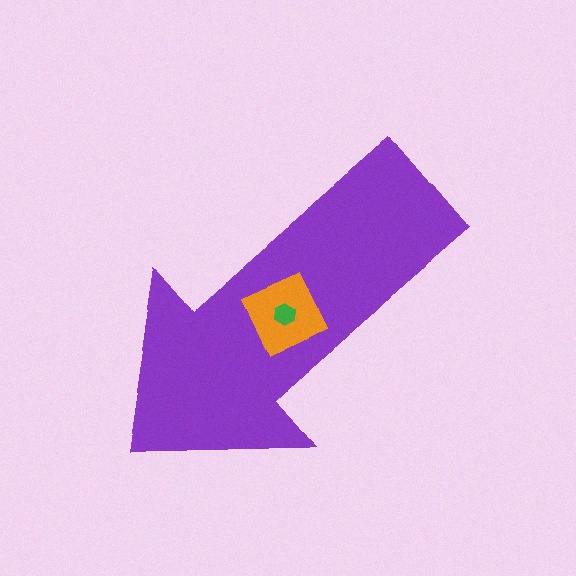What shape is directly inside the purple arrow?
The orange diamond.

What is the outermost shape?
The purple arrow.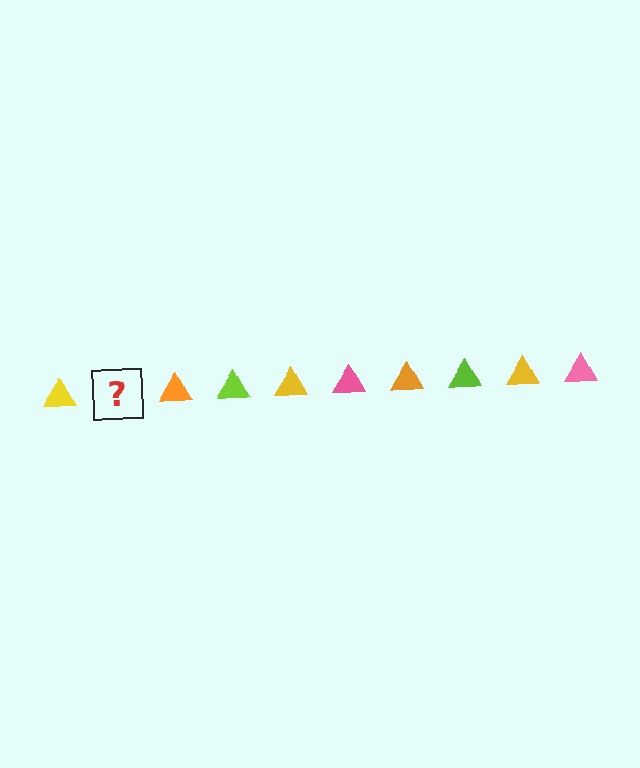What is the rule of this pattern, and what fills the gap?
The rule is that the pattern cycles through yellow, pink, orange, lime triangles. The gap should be filled with a pink triangle.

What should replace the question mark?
The question mark should be replaced with a pink triangle.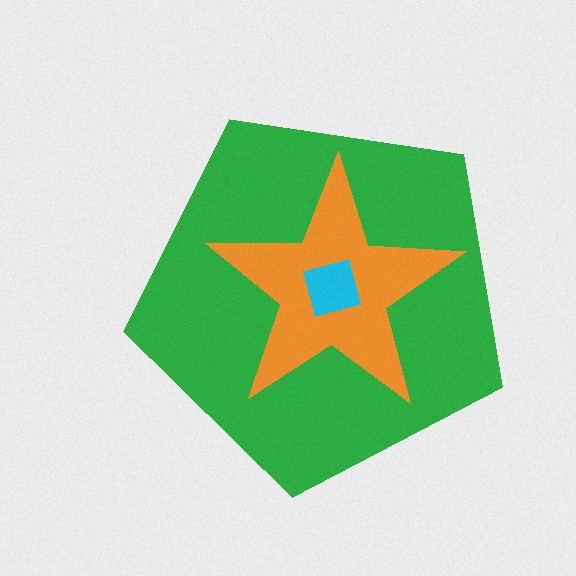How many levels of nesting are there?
3.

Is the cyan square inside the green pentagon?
Yes.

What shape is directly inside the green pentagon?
The orange star.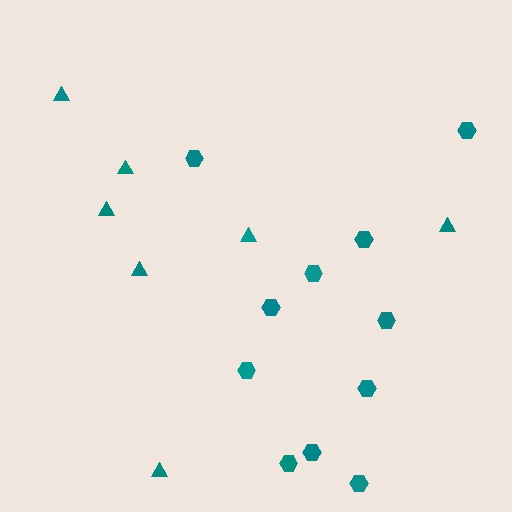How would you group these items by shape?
There are 2 groups: one group of triangles (7) and one group of hexagons (11).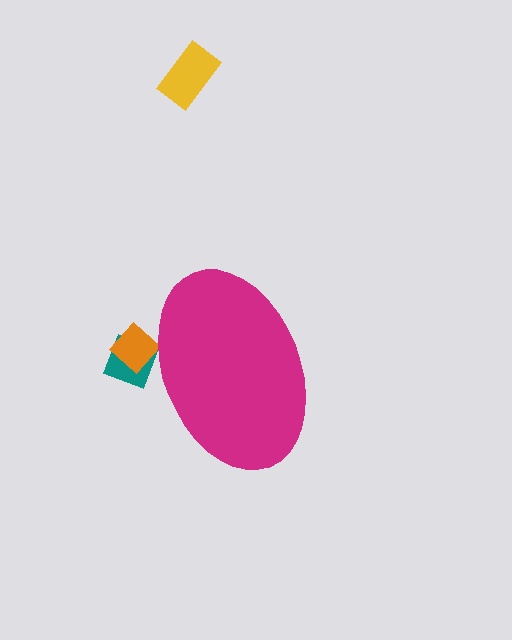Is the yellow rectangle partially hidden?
No, the yellow rectangle is fully visible.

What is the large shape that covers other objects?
A magenta ellipse.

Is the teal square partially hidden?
Yes, the teal square is partially hidden behind the magenta ellipse.